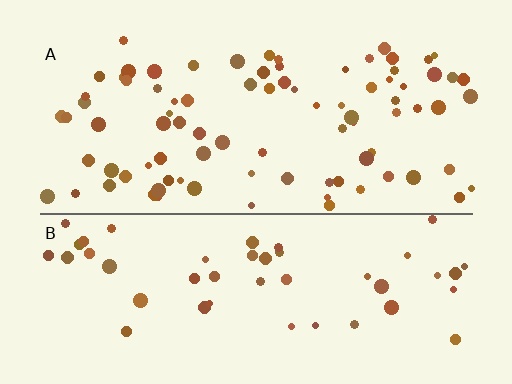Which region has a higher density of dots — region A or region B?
A (the top).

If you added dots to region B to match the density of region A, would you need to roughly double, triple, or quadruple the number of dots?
Approximately double.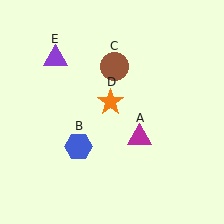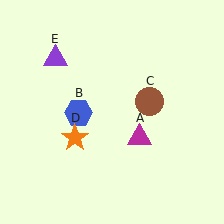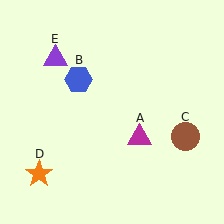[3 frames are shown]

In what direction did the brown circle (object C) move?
The brown circle (object C) moved down and to the right.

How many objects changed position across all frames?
3 objects changed position: blue hexagon (object B), brown circle (object C), orange star (object D).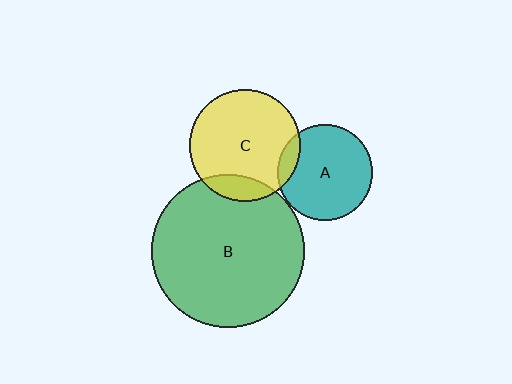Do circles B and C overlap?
Yes.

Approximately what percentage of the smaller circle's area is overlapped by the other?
Approximately 15%.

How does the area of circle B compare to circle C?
Approximately 1.9 times.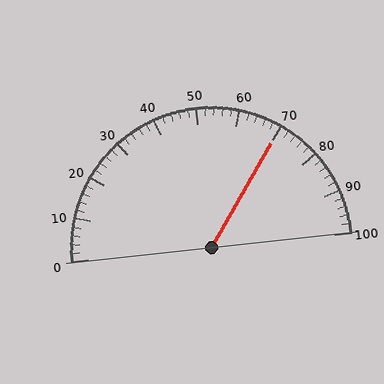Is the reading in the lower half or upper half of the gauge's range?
The reading is in the upper half of the range (0 to 100).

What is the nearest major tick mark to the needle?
The nearest major tick mark is 70.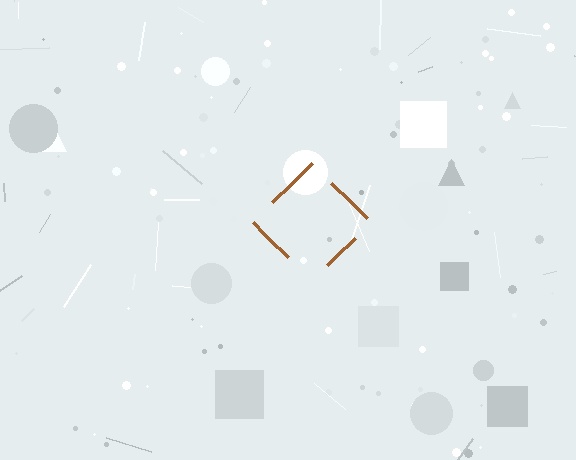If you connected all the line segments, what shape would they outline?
They would outline a diamond.